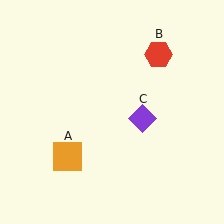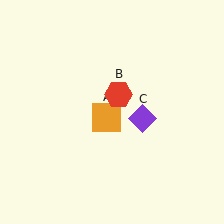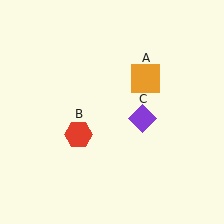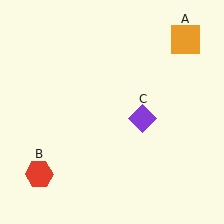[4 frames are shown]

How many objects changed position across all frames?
2 objects changed position: orange square (object A), red hexagon (object B).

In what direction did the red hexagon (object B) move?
The red hexagon (object B) moved down and to the left.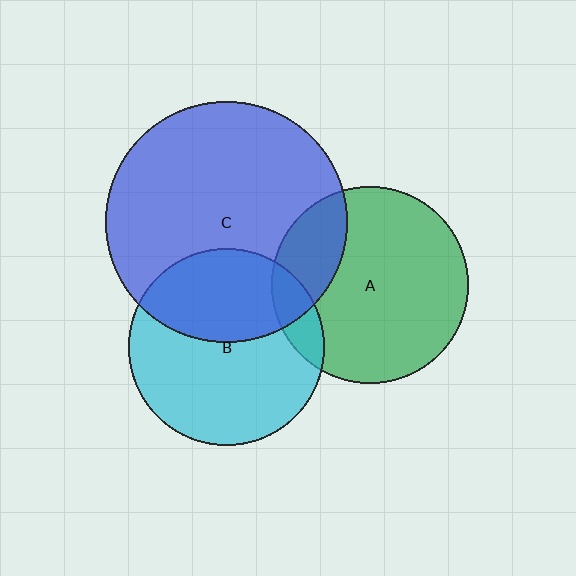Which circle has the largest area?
Circle C (blue).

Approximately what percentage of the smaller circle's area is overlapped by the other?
Approximately 10%.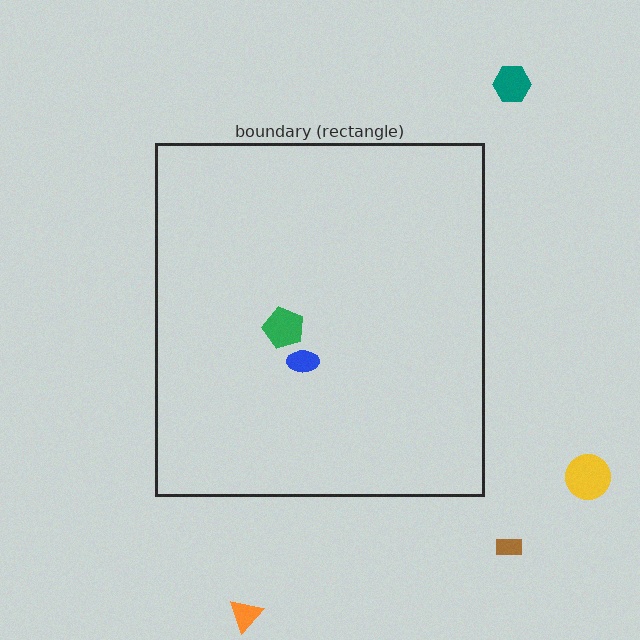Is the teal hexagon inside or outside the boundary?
Outside.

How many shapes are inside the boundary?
2 inside, 4 outside.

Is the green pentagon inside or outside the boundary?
Inside.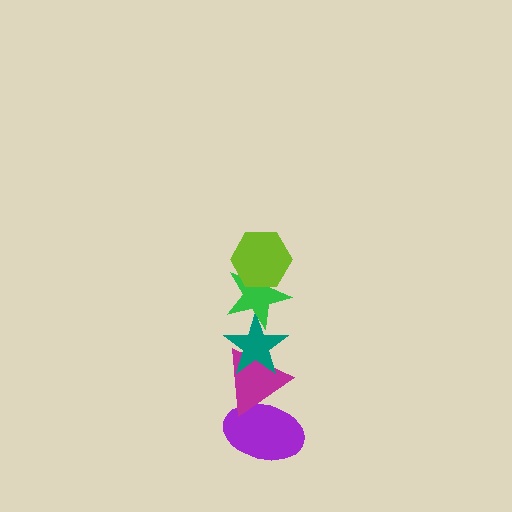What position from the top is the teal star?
The teal star is 3rd from the top.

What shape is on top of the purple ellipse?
The magenta triangle is on top of the purple ellipse.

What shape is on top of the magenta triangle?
The teal star is on top of the magenta triangle.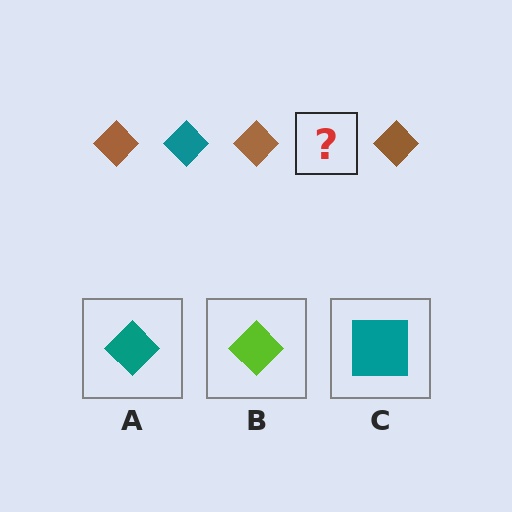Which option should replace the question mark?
Option A.